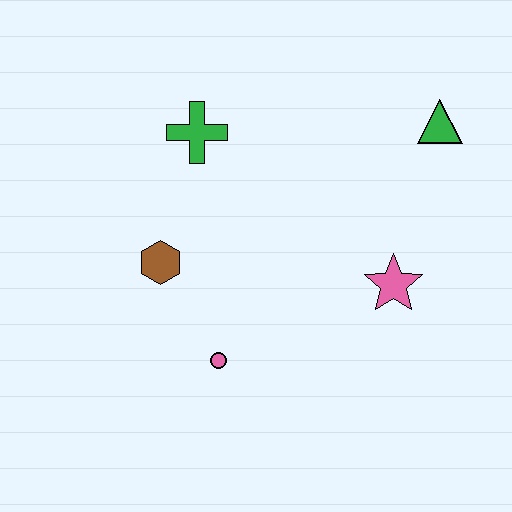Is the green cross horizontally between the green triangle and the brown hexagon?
Yes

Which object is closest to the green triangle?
The pink star is closest to the green triangle.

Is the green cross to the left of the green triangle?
Yes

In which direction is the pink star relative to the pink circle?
The pink star is to the right of the pink circle.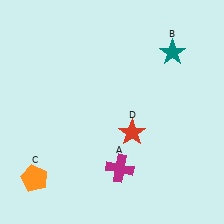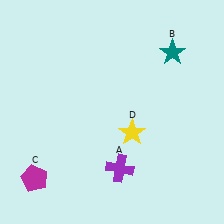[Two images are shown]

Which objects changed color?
A changed from magenta to purple. C changed from orange to magenta. D changed from red to yellow.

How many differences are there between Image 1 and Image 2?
There are 3 differences between the two images.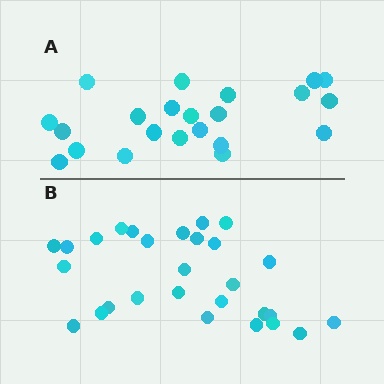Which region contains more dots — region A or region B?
Region B (the bottom region) has more dots.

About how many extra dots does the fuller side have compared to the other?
Region B has about 6 more dots than region A.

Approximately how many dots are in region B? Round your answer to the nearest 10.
About 30 dots. (The exact count is 28, which rounds to 30.)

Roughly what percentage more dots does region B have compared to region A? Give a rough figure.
About 25% more.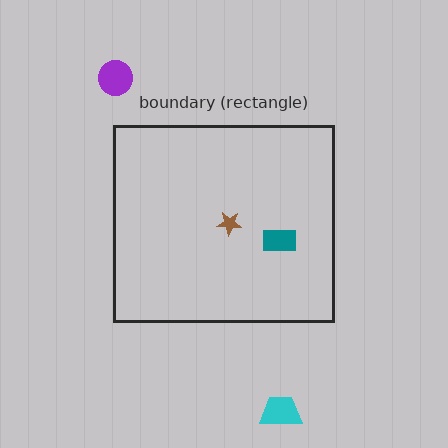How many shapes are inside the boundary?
2 inside, 2 outside.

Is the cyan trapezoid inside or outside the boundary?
Outside.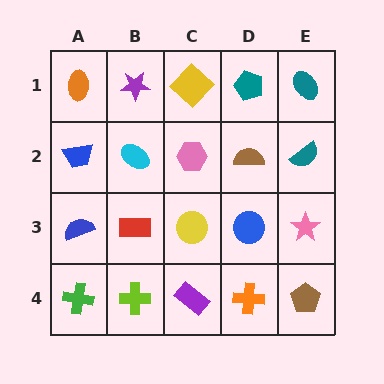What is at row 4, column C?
A purple rectangle.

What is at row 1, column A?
An orange ellipse.